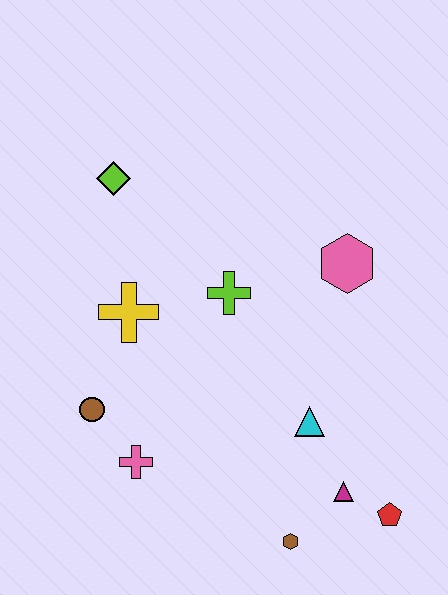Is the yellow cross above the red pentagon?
Yes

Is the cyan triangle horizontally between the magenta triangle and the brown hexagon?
Yes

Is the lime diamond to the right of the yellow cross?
No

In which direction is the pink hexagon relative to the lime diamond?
The pink hexagon is to the right of the lime diamond.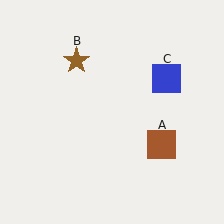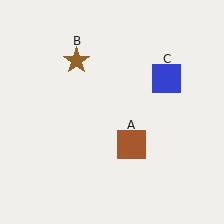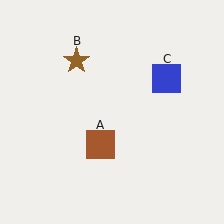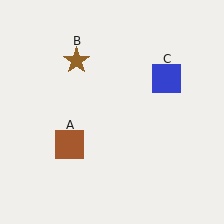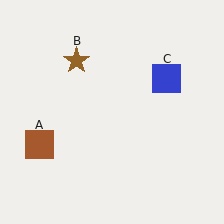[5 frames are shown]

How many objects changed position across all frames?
1 object changed position: brown square (object A).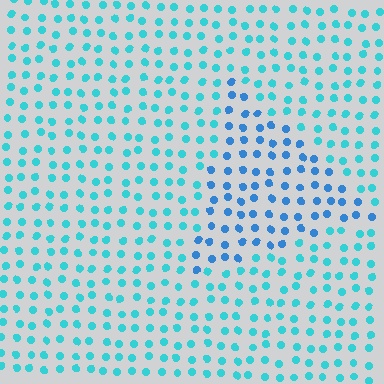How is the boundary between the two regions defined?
The boundary is defined purely by a slight shift in hue (about 28 degrees). Spacing, size, and orientation are identical on both sides.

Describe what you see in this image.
The image is filled with small cyan elements in a uniform arrangement. A triangle-shaped region is visible where the elements are tinted to a slightly different hue, forming a subtle color boundary.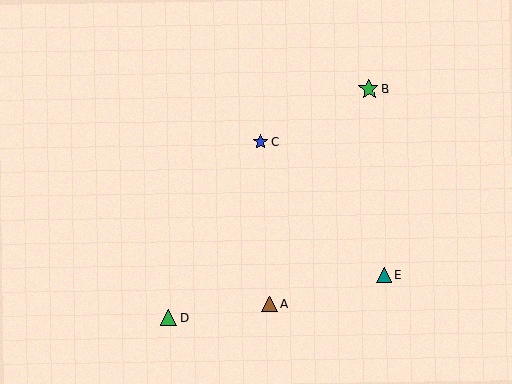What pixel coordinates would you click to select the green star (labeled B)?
Click at (369, 89) to select the green star B.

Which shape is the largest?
The green star (labeled B) is the largest.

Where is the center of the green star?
The center of the green star is at (369, 89).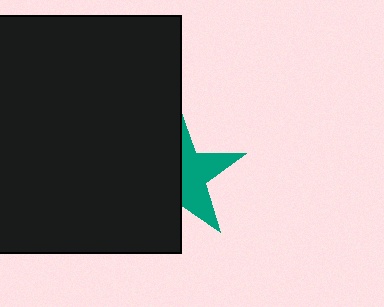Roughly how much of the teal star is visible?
About half of it is visible (roughly 46%).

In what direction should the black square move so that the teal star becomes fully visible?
The black square should move left. That is the shortest direction to clear the overlap and leave the teal star fully visible.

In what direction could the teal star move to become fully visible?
The teal star could move right. That would shift it out from behind the black square entirely.